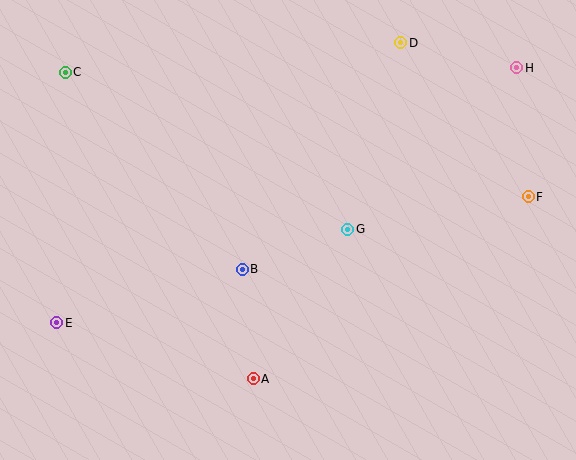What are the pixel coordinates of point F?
Point F is at (528, 197).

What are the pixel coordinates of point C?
Point C is at (65, 72).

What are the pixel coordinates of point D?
Point D is at (401, 43).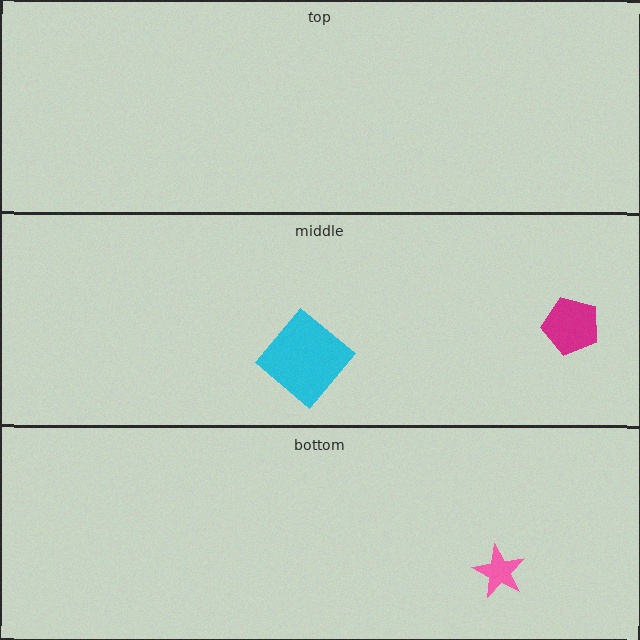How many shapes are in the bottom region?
1.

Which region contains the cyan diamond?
The middle region.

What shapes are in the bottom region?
The pink star.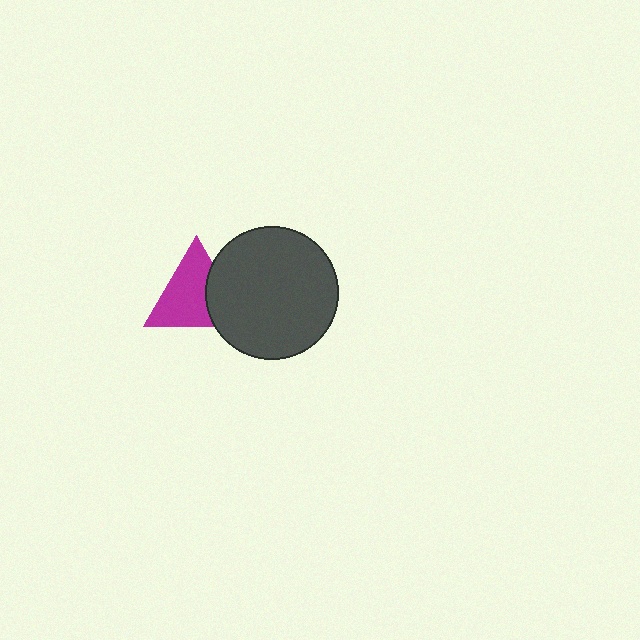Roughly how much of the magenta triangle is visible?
Most of it is visible (roughly 70%).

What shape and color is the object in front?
The object in front is a dark gray circle.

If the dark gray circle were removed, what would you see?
You would see the complete magenta triangle.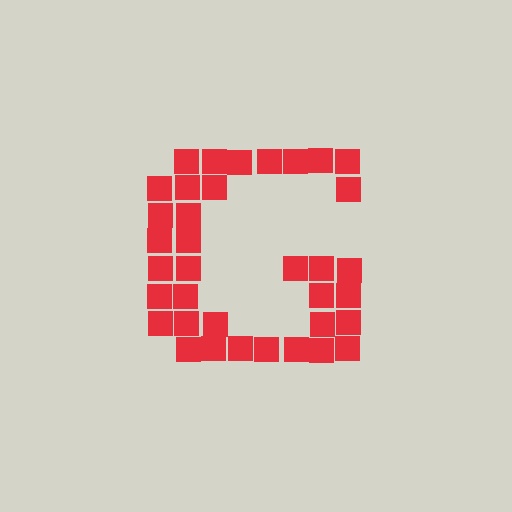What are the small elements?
The small elements are squares.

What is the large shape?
The large shape is the letter G.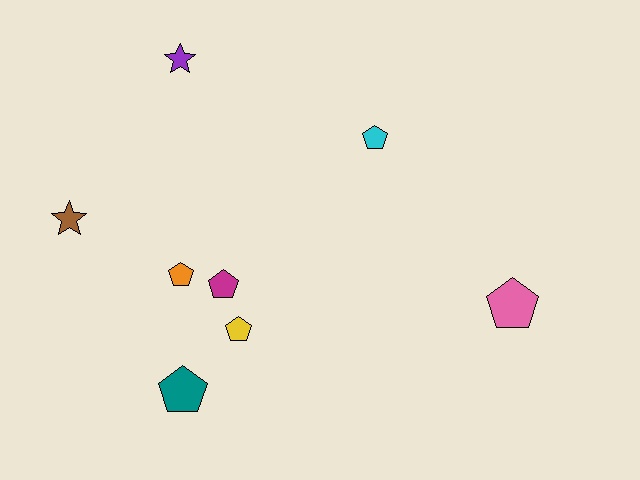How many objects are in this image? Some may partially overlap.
There are 8 objects.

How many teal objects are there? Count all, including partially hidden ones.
There is 1 teal object.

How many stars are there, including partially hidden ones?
There are 2 stars.